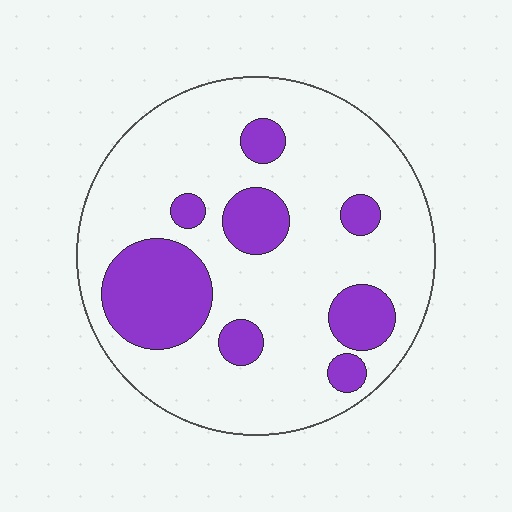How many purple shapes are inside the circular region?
8.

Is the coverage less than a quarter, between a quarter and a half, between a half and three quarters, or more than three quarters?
Less than a quarter.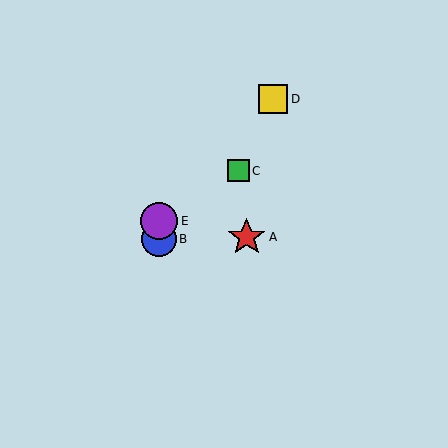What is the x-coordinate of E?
Object E is at x≈159.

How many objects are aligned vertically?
2 objects (B, E) are aligned vertically.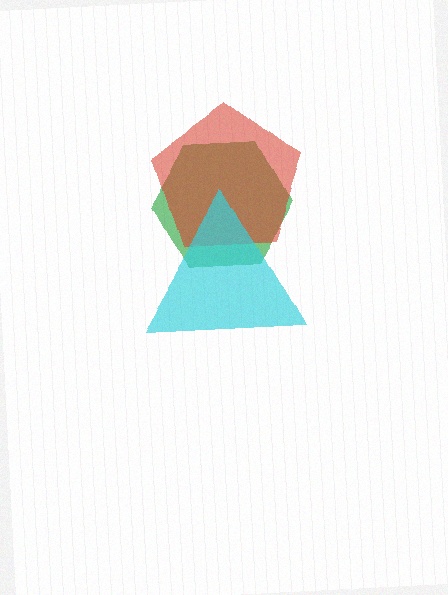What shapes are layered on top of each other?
The layered shapes are: a green hexagon, a red pentagon, a cyan triangle.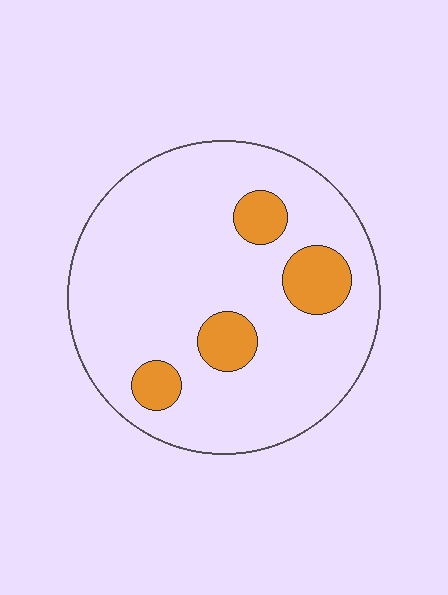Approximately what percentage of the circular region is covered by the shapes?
Approximately 15%.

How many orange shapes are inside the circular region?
4.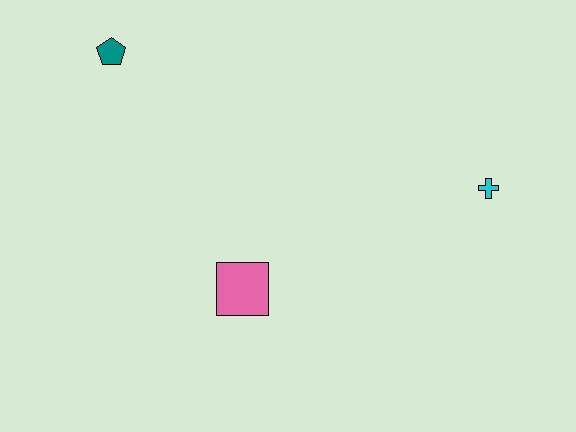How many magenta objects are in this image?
There are no magenta objects.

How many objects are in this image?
There are 3 objects.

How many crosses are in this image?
There is 1 cross.